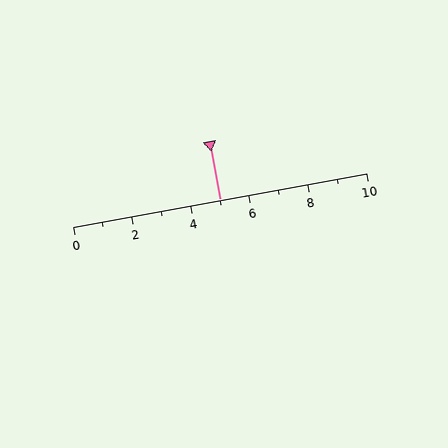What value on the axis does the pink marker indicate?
The marker indicates approximately 5.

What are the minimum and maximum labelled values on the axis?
The axis runs from 0 to 10.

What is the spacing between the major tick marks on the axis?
The major ticks are spaced 2 apart.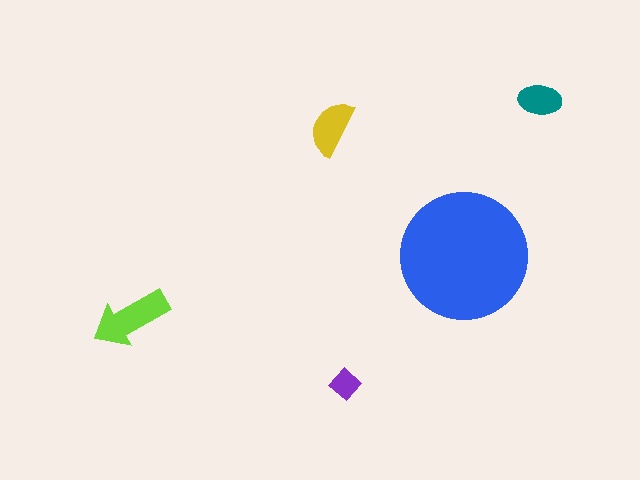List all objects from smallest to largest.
The purple diamond, the teal ellipse, the yellow semicircle, the lime arrow, the blue circle.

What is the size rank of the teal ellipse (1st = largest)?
4th.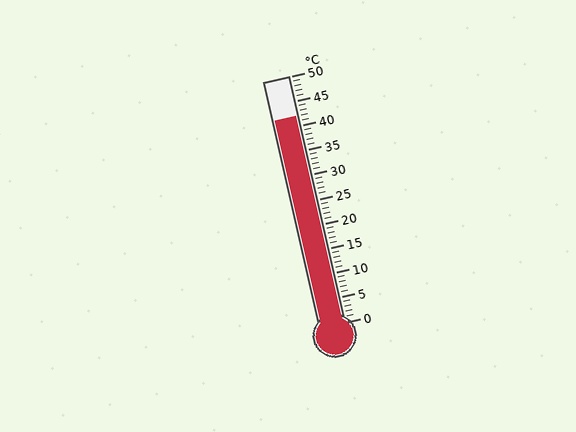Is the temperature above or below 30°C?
The temperature is above 30°C.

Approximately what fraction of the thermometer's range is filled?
The thermometer is filled to approximately 85% of its range.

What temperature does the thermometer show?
The thermometer shows approximately 42°C.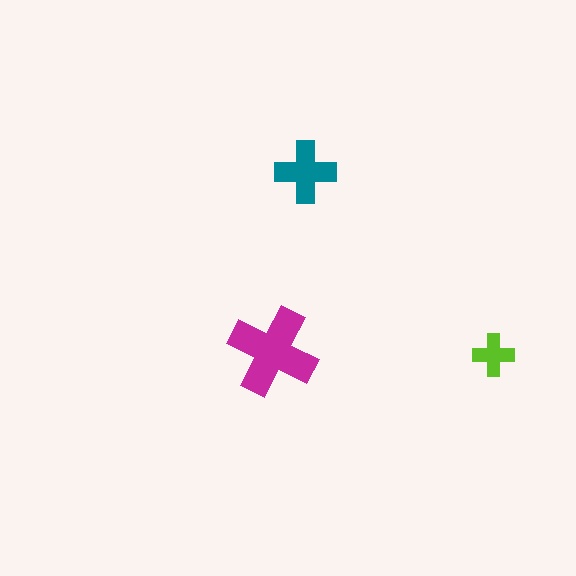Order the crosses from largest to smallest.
the magenta one, the teal one, the lime one.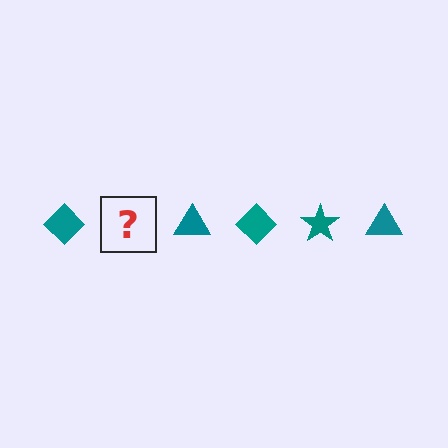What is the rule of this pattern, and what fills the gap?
The rule is that the pattern cycles through diamond, star, triangle shapes in teal. The gap should be filled with a teal star.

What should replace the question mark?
The question mark should be replaced with a teal star.